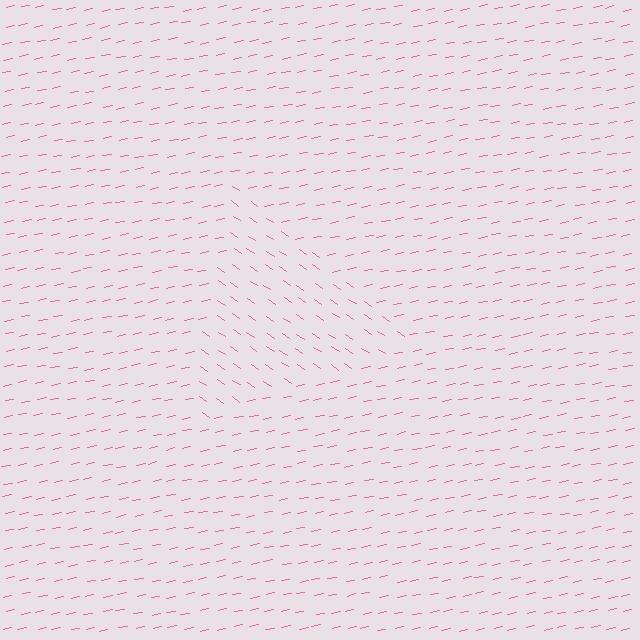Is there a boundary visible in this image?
Yes, there is a texture boundary formed by a change in line orientation.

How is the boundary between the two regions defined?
The boundary is defined purely by a change in line orientation (approximately 45 degrees difference). All lines are the same color and thickness.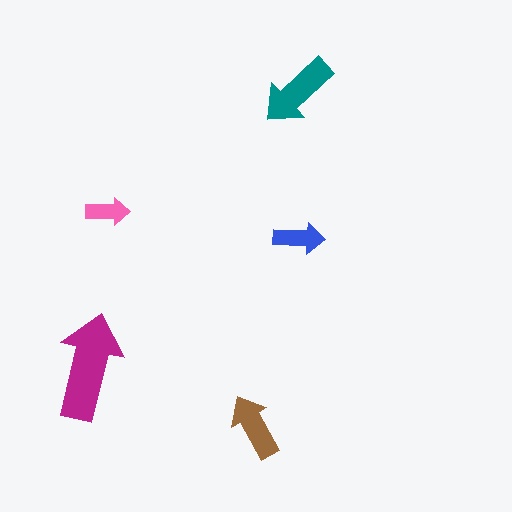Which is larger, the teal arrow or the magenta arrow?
The magenta one.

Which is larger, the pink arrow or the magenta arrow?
The magenta one.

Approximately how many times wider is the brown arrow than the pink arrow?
About 1.5 times wider.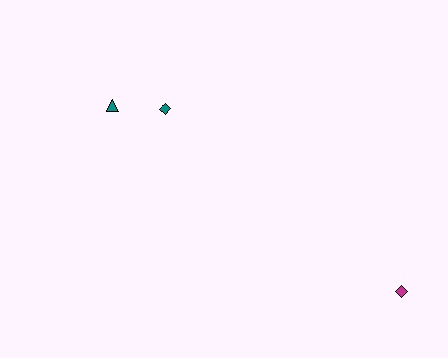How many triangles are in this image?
There is 1 triangle.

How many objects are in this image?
There are 3 objects.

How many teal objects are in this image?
There are 2 teal objects.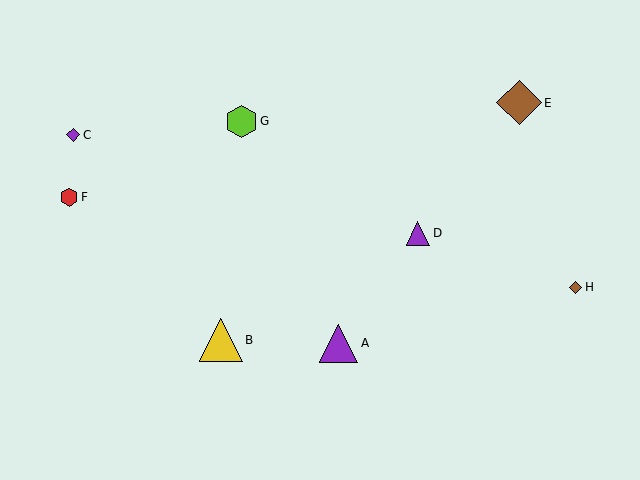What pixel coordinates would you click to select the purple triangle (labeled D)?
Click at (418, 233) to select the purple triangle D.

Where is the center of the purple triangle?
The center of the purple triangle is at (418, 233).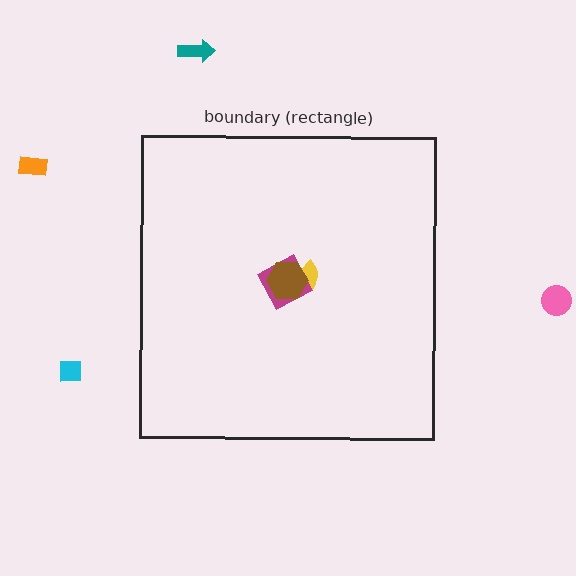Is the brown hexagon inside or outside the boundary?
Inside.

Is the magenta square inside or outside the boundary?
Inside.